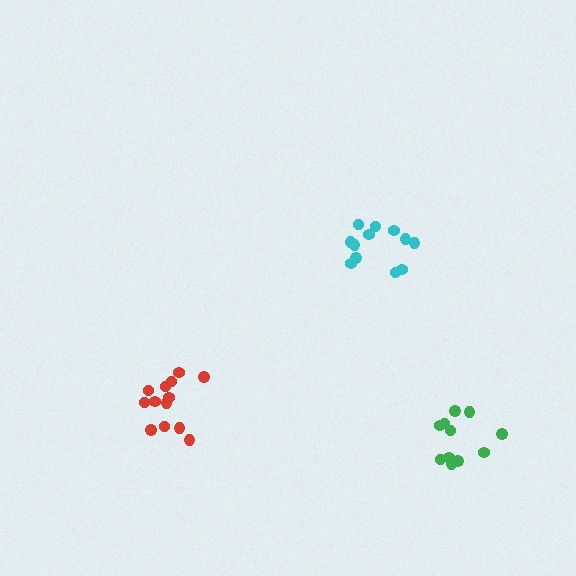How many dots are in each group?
Group 1: 12 dots, Group 2: 13 dots, Group 3: 11 dots (36 total).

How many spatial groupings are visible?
There are 3 spatial groupings.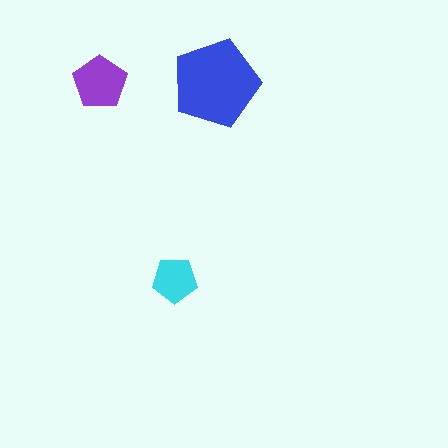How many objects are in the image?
There are 3 objects in the image.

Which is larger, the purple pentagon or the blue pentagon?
The blue one.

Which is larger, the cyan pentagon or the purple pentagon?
The purple one.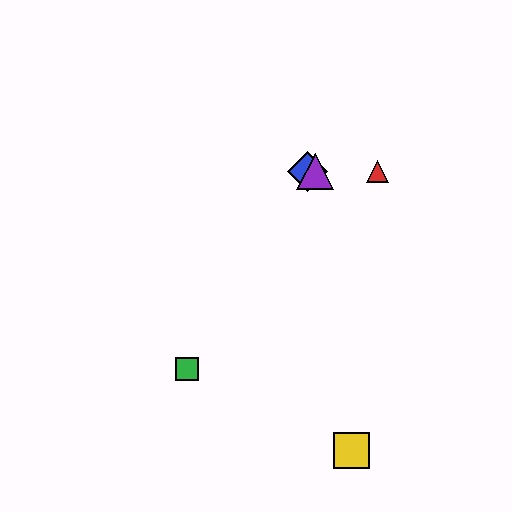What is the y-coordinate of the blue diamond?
The blue diamond is at y≈171.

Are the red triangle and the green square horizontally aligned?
No, the red triangle is at y≈171 and the green square is at y≈369.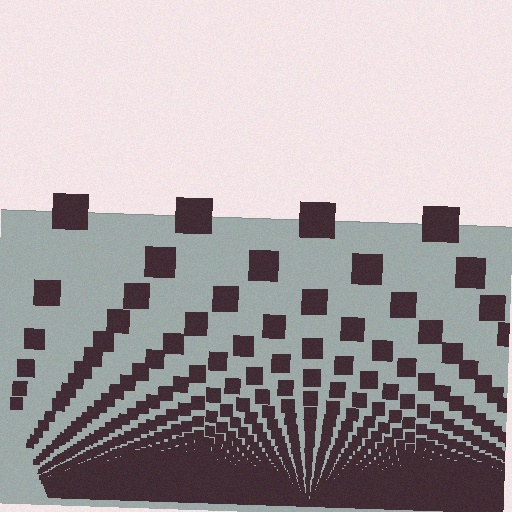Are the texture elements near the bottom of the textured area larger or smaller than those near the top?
Smaller. The gradient is inverted — elements near the bottom are smaller and denser.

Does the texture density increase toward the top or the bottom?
Density increases toward the bottom.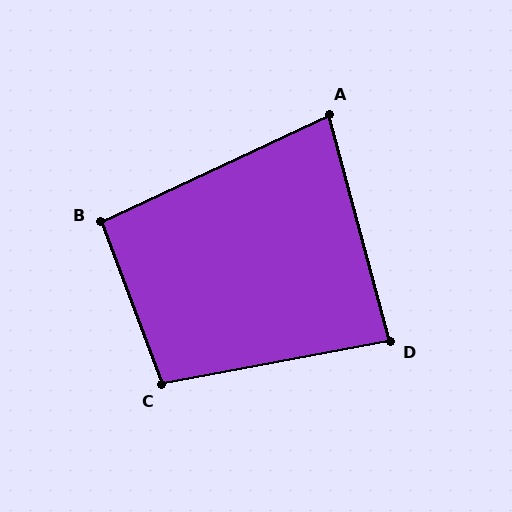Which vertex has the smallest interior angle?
A, at approximately 80 degrees.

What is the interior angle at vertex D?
Approximately 86 degrees (approximately right).